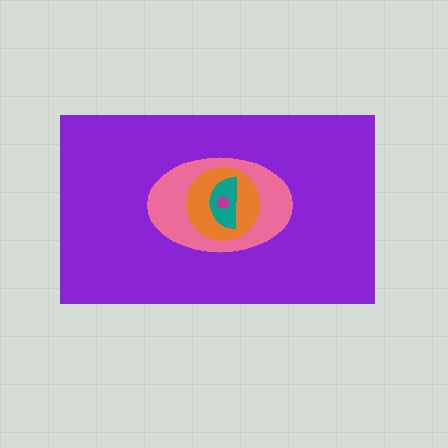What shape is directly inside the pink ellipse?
The orange circle.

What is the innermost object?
The magenta hexagon.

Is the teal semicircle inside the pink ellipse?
Yes.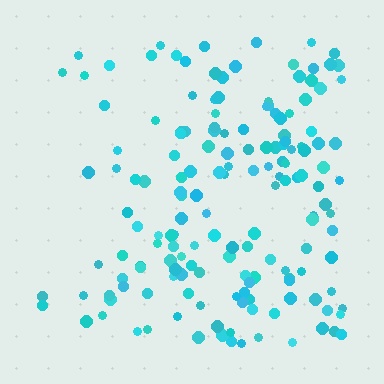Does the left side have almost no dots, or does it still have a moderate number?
Still a moderate number, just noticeably fewer than the right.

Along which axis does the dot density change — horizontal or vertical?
Horizontal.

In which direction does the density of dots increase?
From left to right, with the right side densest.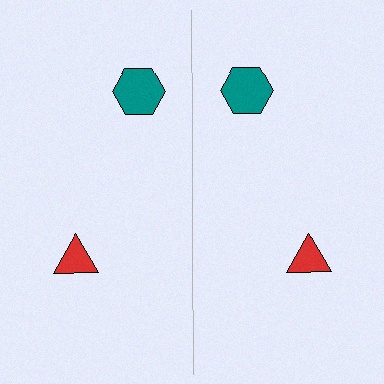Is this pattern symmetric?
Yes, this pattern has bilateral (reflection) symmetry.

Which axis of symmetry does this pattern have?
The pattern has a vertical axis of symmetry running through the center of the image.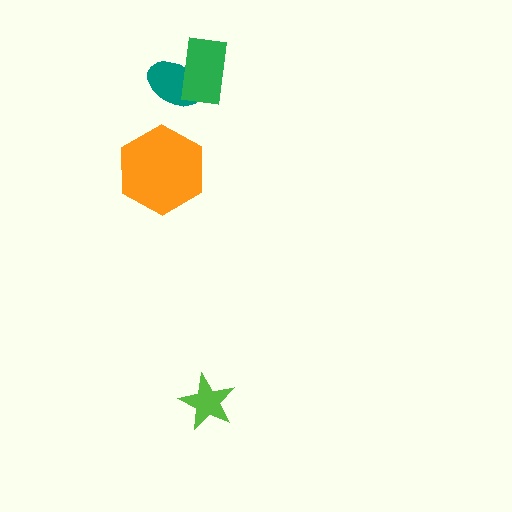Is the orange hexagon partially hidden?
No, no other shape covers it.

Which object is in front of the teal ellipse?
The green rectangle is in front of the teal ellipse.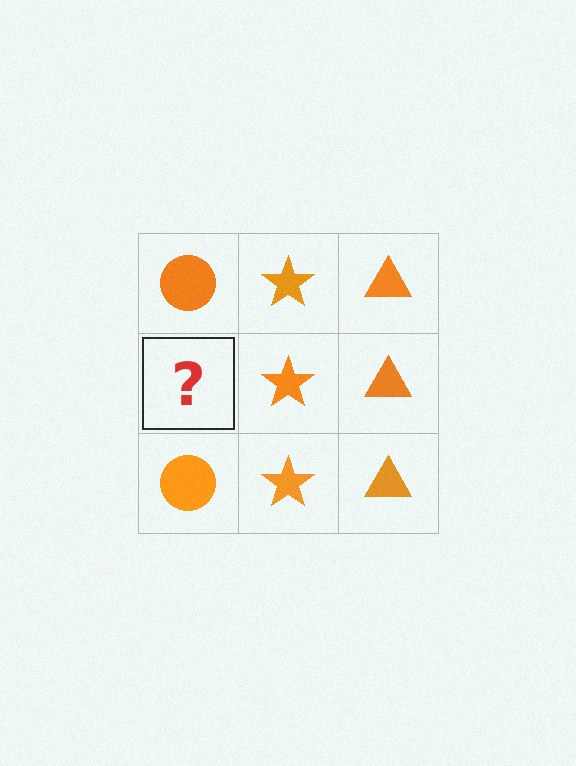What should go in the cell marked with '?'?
The missing cell should contain an orange circle.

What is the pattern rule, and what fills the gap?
The rule is that each column has a consistent shape. The gap should be filled with an orange circle.